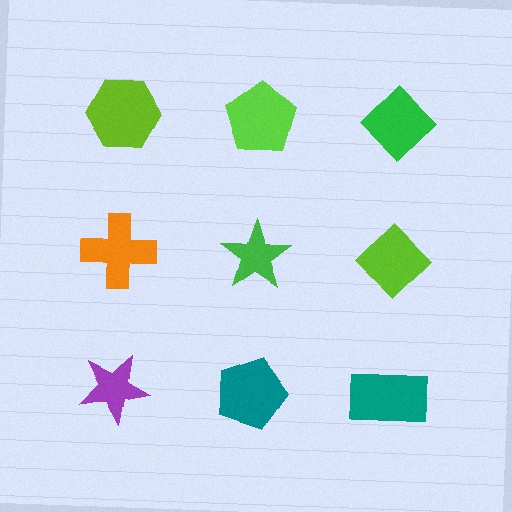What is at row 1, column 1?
A lime hexagon.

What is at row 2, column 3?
A lime diamond.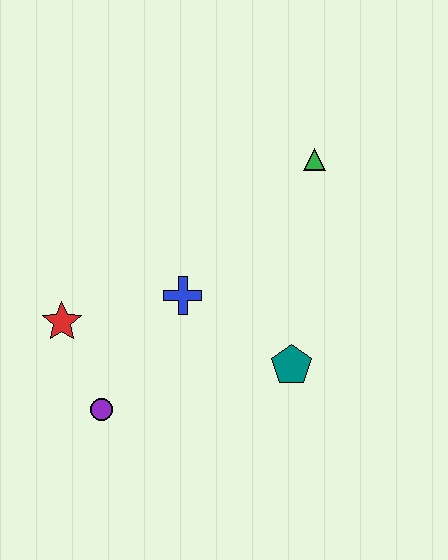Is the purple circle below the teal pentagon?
Yes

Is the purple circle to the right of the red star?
Yes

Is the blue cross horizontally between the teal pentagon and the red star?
Yes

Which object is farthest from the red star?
The green triangle is farthest from the red star.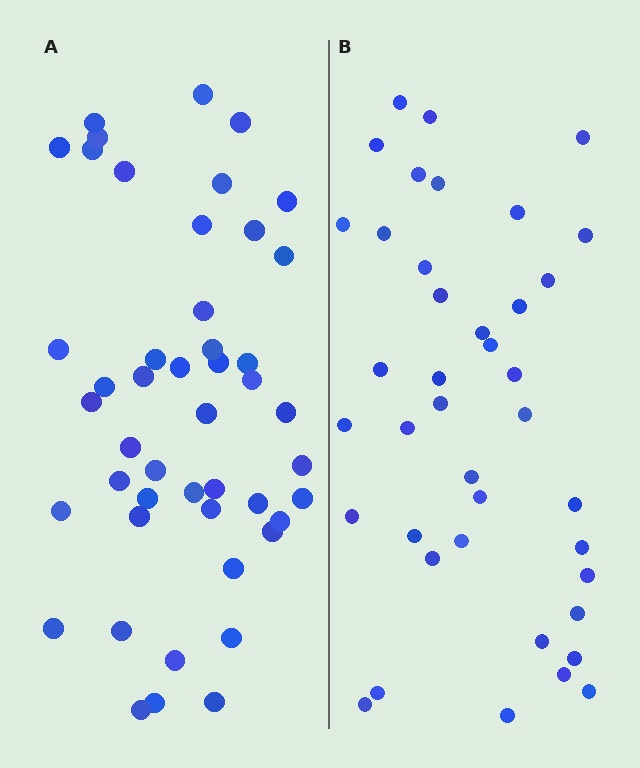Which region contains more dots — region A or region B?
Region A (the left region) has more dots.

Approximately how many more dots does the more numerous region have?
Region A has roughly 8 or so more dots than region B.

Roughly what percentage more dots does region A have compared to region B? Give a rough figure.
About 20% more.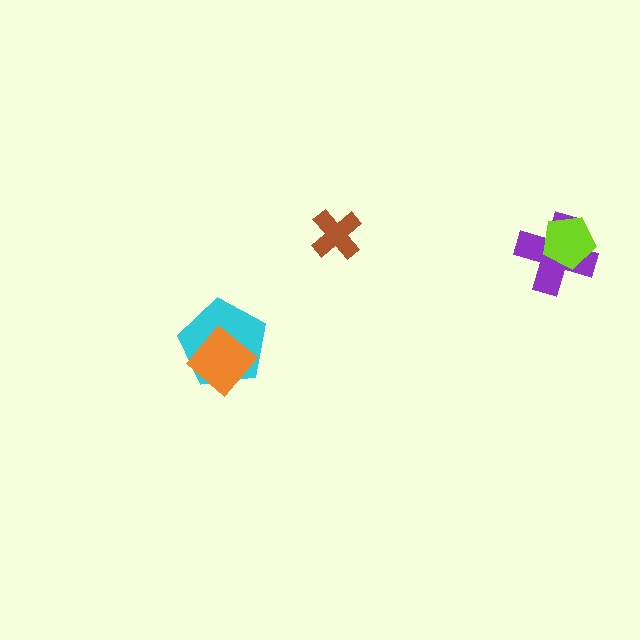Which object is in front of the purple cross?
The lime pentagon is in front of the purple cross.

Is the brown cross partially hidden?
No, no other shape covers it.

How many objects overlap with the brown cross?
0 objects overlap with the brown cross.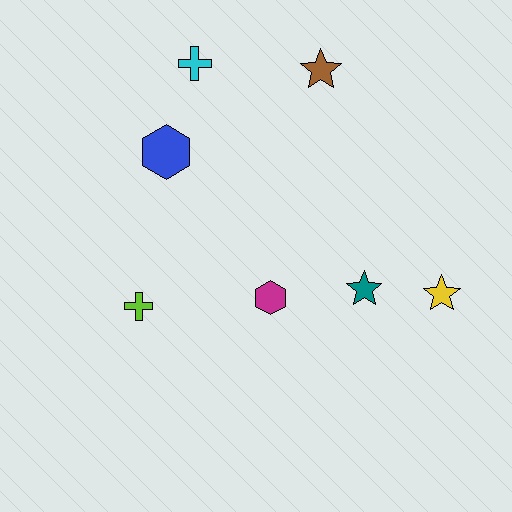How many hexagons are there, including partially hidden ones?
There are 2 hexagons.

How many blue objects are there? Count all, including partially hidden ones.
There is 1 blue object.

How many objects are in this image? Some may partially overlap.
There are 7 objects.